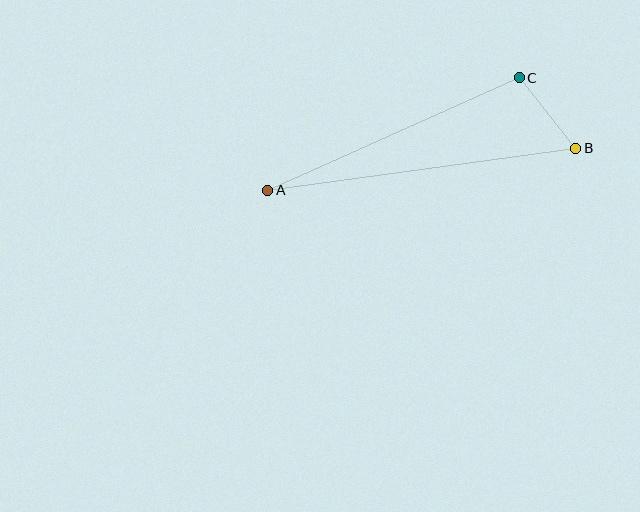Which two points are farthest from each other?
Points A and B are farthest from each other.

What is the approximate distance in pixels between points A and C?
The distance between A and C is approximately 276 pixels.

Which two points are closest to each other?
Points B and C are closest to each other.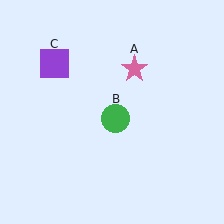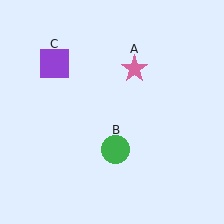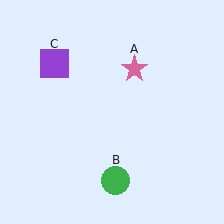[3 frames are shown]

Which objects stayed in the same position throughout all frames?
Pink star (object A) and purple square (object C) remained stationary.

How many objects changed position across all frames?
1 object changed position: green circle (object B).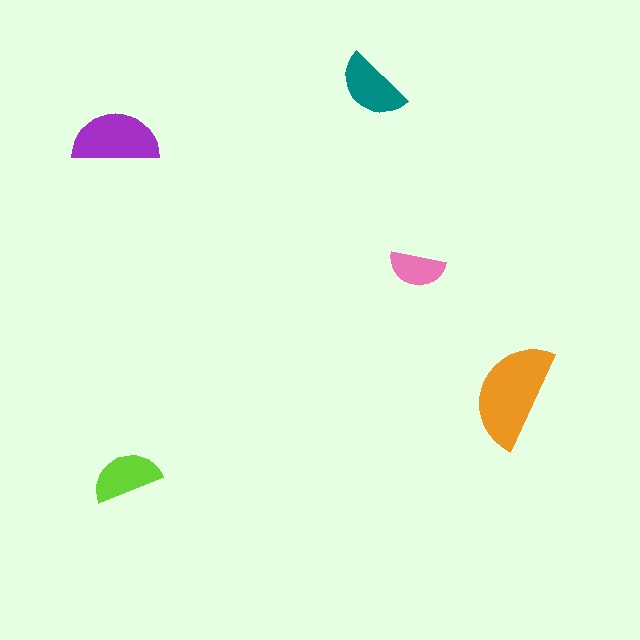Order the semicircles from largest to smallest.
the orange one, the purple one, the teal one, the lime one, the pink one.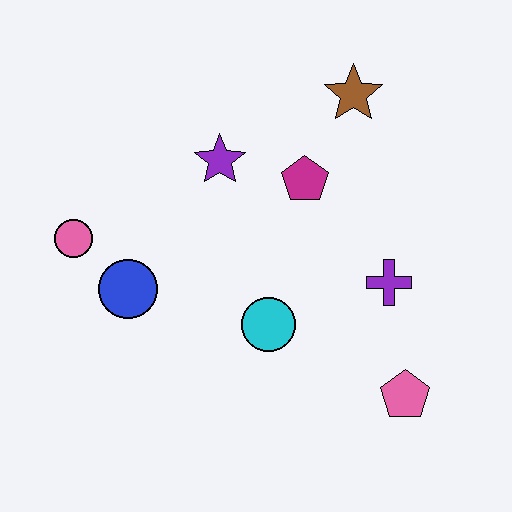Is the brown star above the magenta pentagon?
Yes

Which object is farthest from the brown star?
The pink circle is farthest from the brown star.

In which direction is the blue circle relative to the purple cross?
The blue circle is to the left of the purple cross.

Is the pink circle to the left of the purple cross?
Yes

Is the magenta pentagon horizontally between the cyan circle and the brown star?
Yes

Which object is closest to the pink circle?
The blue circle is closest to the pink circle.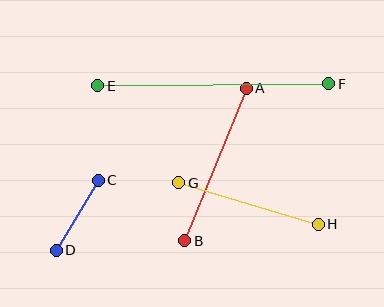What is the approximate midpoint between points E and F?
The midpoint is at approximately (213, 85) pixels.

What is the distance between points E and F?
The distance is approximately 231 pixels.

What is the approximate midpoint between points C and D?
The midpoint is at approximately (77, 215) pixels.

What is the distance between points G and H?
The distance is approximately 145 pixels.